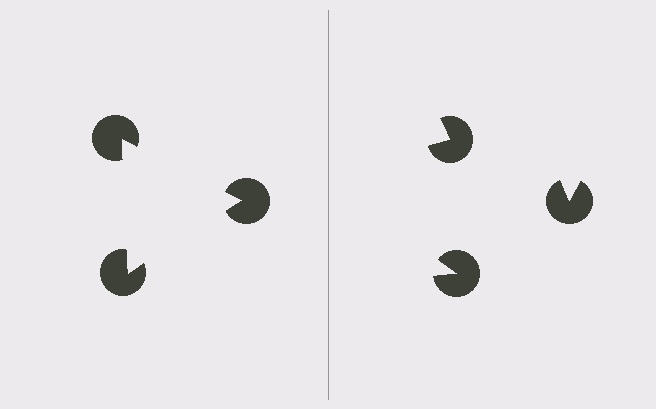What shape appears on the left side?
An illusory triangle.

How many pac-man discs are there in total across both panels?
6 — 3 on each side.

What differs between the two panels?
The pac-man discs are positioned identically on both sides; only the wedge orientations differ. On the left they align to a triangle; on the right they are misaligned.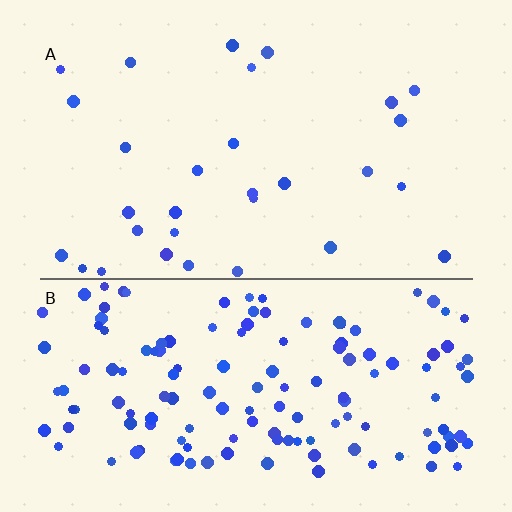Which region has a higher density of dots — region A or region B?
B (the bottom).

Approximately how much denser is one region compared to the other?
Approximately 4.8× — region B over region A.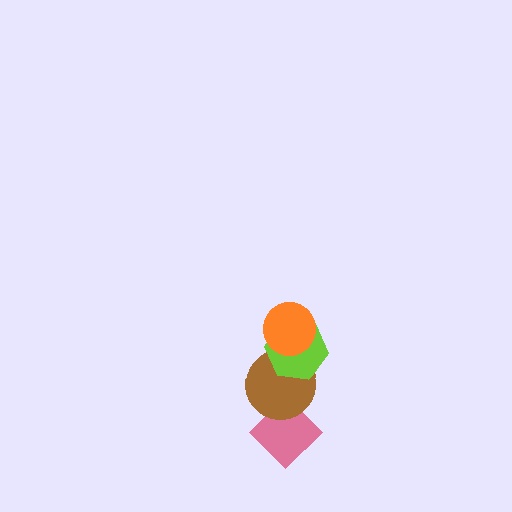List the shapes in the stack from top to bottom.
From top to bottom: the orange circle, the lime hexagon, the brown circle, the pink diamond.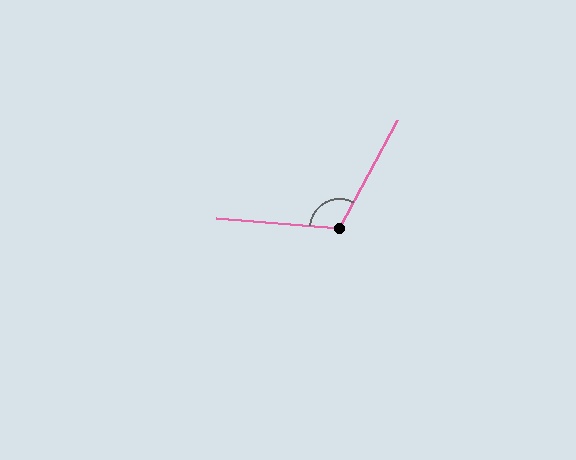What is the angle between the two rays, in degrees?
Approximately 113 degrees.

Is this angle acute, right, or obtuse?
It is obtuse.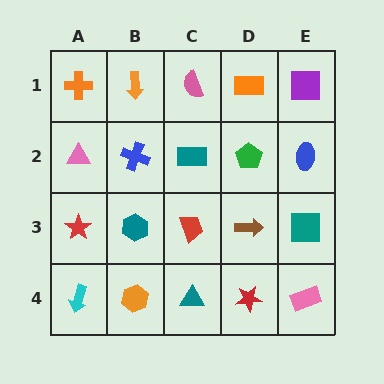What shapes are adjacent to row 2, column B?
An orange arrow (row 1, column B), a teal hexagon (row 3, column B), a pink triangle (row 2, column A), a teal rectangle (row 2, column C).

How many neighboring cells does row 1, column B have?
3.